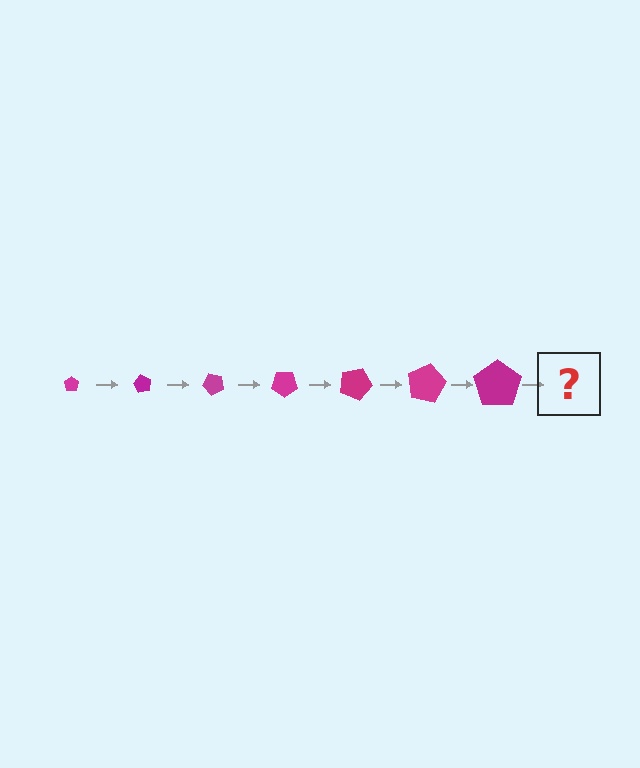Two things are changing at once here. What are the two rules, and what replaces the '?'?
The two rules are that the pentagon grows larger each step and it rotates 60 degrees each step. The '?' should be a pentagon, larger than the previous one and rotated 420 degrees from the start.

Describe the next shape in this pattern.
It should be a pentagon, larger than the previous one and rotated 420 degrees from the start.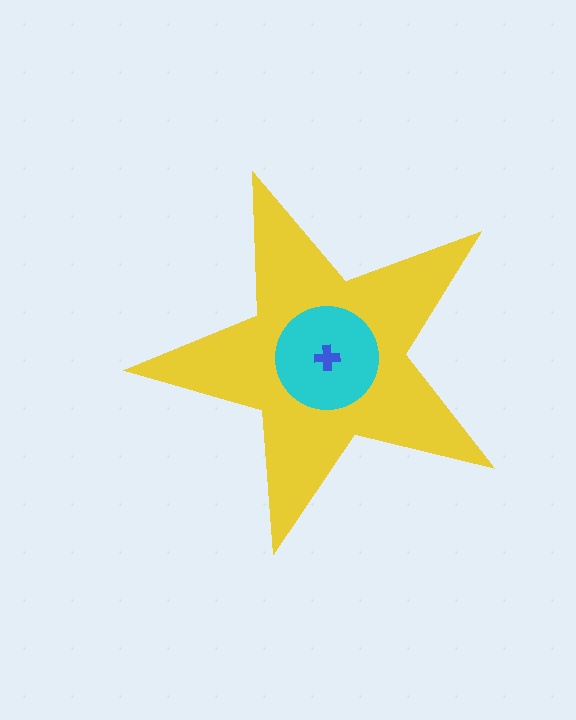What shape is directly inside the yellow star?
The cyan circle.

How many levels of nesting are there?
3.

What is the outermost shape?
The yellow star.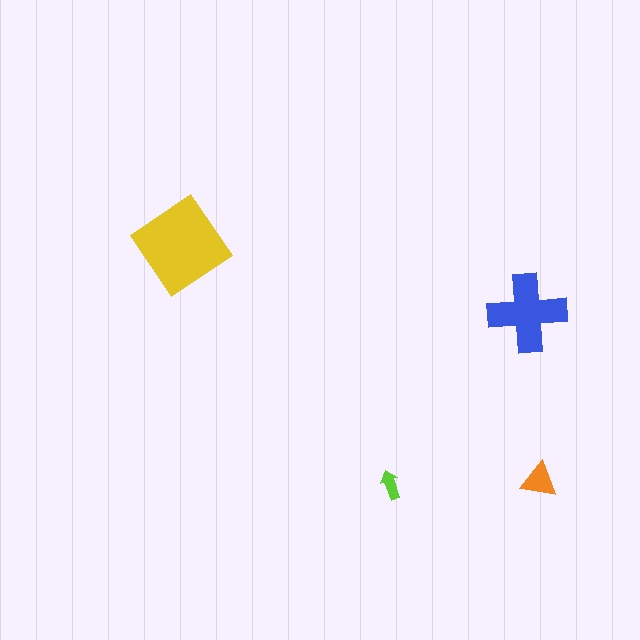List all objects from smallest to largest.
The lime arrow, the orange triangle, the blue cross, the yellow diamond.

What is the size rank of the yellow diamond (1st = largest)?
1st.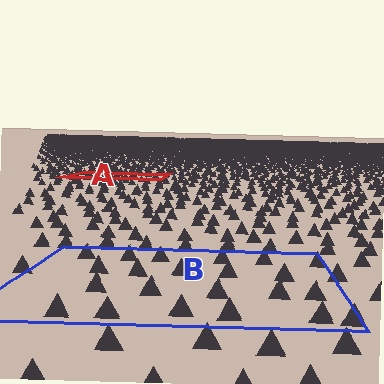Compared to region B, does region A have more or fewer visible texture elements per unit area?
Region A has more texture elements per unit area — they are packed more densely because it is farther away.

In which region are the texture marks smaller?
The texture marks are smaller in region A, because it is farther away.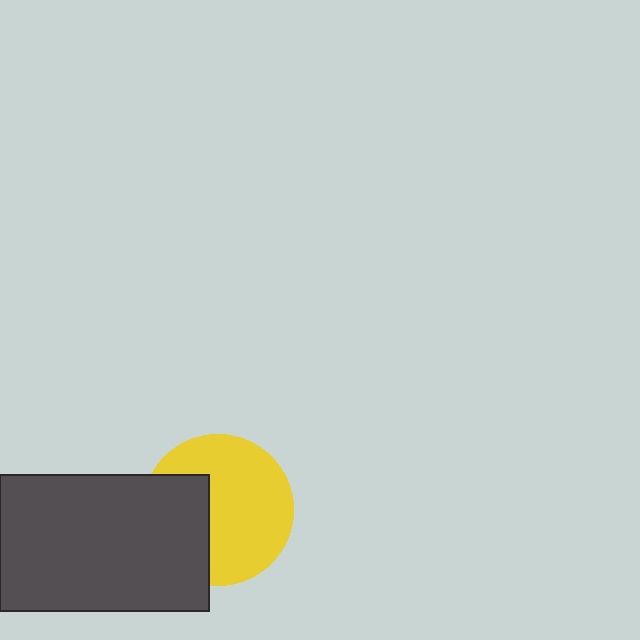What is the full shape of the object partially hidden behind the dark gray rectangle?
The partially hidden object is a yellow circle.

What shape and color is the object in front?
The object in front is a dark gray rectangle.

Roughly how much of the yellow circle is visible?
Most of it is visible (roughly 66%).